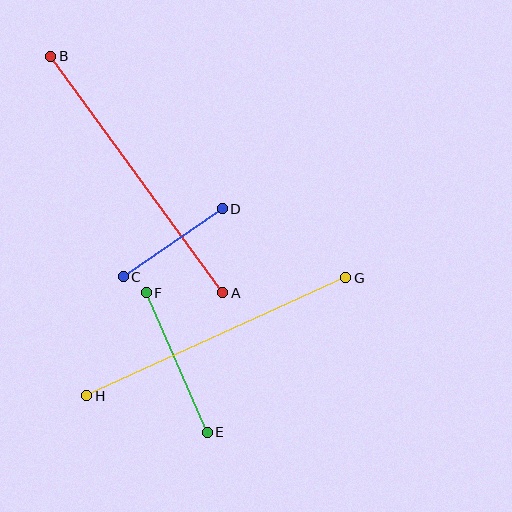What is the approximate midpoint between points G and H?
The midpoint is at approximately (216, 337) pixels.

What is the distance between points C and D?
The distance is approximately 120 pixels.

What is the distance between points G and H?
The distance is approximately 285 pixels.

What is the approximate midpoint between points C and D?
The midpoint is at approximately (173, 243) pixels.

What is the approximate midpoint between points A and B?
The midpoint is at approximately (137, 174) pixels.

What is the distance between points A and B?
The distance is approximately 293 pixels.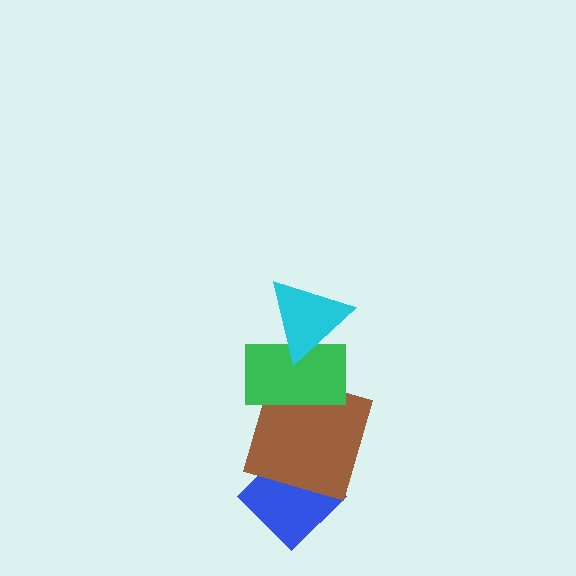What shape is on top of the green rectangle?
The cyan triangle is on top of the green rectangle.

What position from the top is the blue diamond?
The blue diamond is 4th from the top.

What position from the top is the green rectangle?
The green rectangle is 2nd from the top.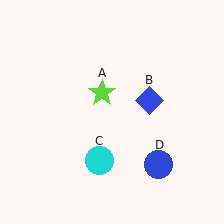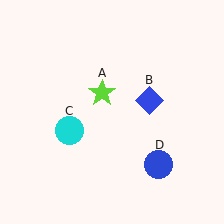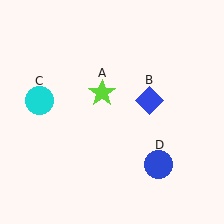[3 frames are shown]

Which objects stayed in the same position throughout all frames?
Lime star (object A) and blue diamond (object B) and blue circle (object D) remained stationary.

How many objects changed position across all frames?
1 object changed position: cyan circle (object C).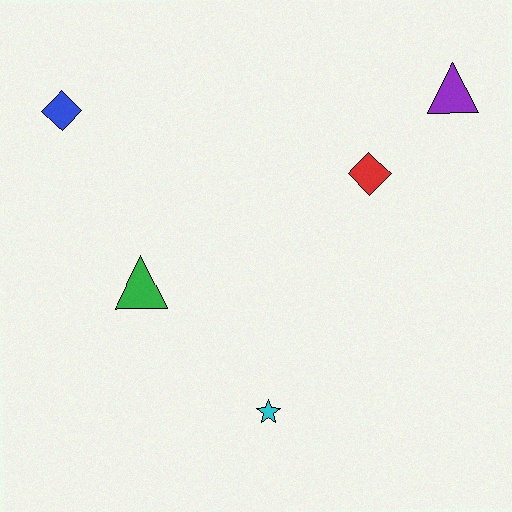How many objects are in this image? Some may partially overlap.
There are 5 objects.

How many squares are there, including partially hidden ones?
There are no squares.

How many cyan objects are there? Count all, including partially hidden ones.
There is 1 cyan object.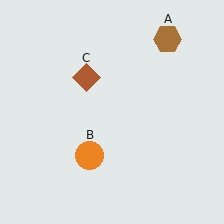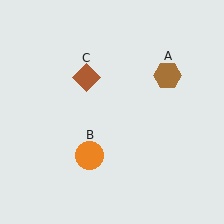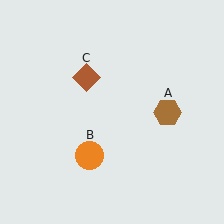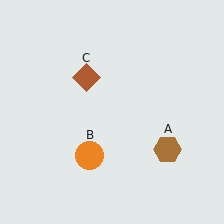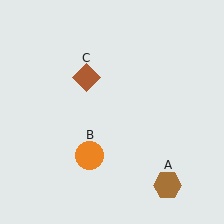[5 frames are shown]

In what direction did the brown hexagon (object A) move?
The brown hexagon (object A) moved down.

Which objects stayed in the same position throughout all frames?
Orange circle (object B) and brown diamond (object C) remained stationary.